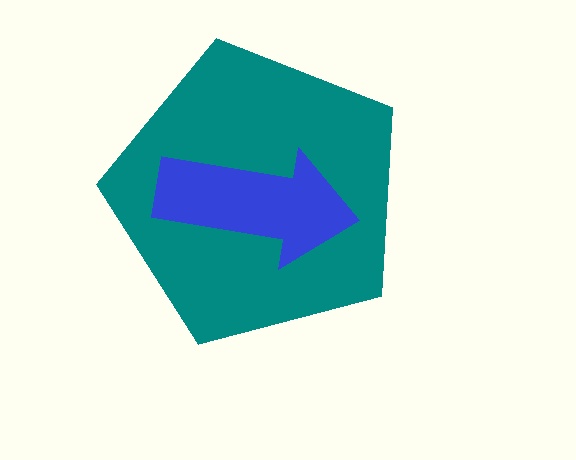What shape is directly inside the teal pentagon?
The blue arrow.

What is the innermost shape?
The blue arrow.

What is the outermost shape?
The teal pentagon.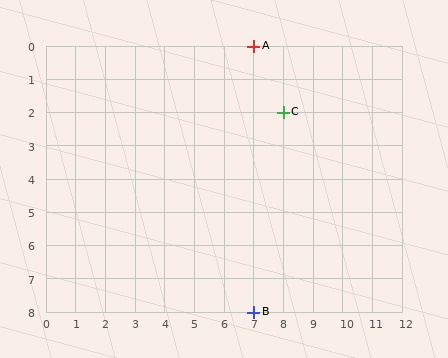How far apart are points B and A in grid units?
Points B and A are 8 rows apart.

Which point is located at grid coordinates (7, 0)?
Point A is at (7, 0).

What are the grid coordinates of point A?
Point A is at grid coordinates (7, 0).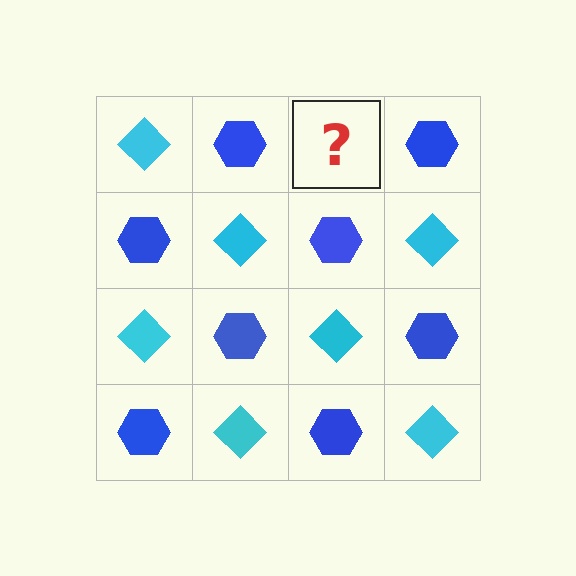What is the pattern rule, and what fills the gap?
The rule is that it alternates cyan diamond and blue hexagon in a checkerboard pattern. The gap should be filled with a cyan diamond.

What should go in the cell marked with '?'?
The missing cell should contain a cyan diamond.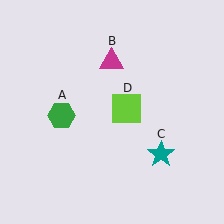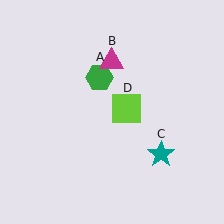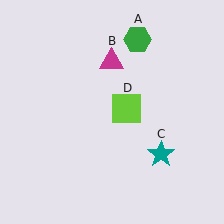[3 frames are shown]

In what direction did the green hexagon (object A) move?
The green hexagon (object A) moved up and to the right.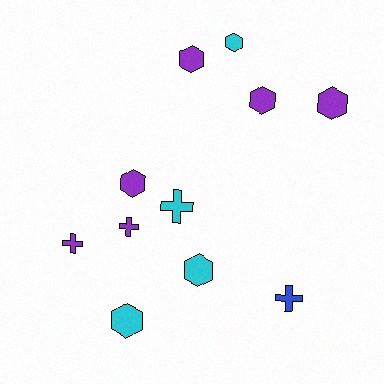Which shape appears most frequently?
Hexagon, with 7 objects.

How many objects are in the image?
There are 11 objects.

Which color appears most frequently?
Purple, with 6 objects.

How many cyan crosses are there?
There is 1 cyan cross.